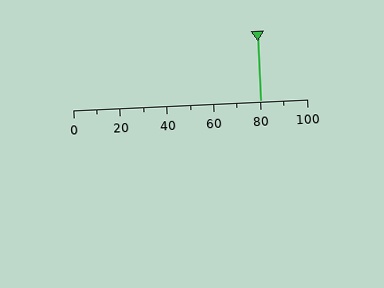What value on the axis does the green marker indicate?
The marker indicates approximately 80.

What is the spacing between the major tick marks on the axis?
The major ticks are spaced 20 apart.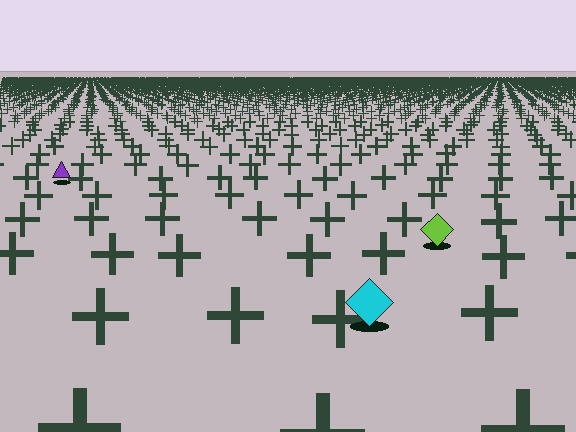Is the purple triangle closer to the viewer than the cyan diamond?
No. The cyan diamond is closer — you can tell from the texture gradient: the ground texture is coarser near it.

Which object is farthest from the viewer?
The purple triangle is farthest from the viewer. It appears smaller and the ground texture around it is denser.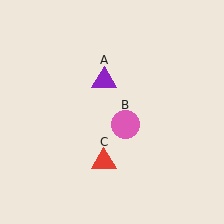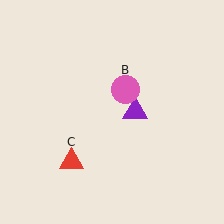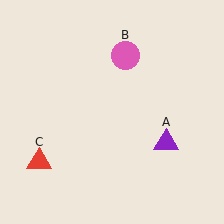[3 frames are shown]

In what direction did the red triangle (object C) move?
The red triangle (object C) moved left.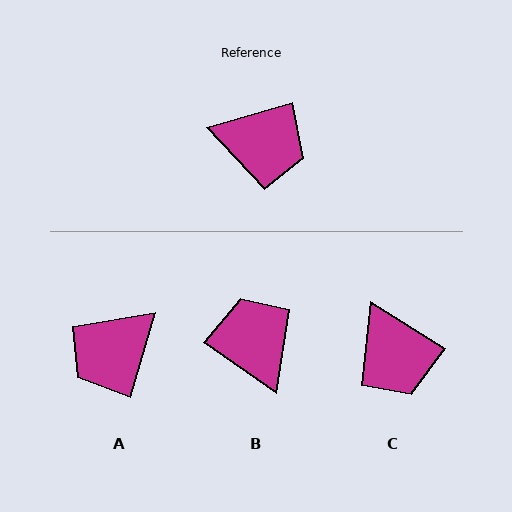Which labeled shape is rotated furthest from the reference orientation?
B, about 129 degrees away.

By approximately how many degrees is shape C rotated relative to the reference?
Approximately 49 degrees clockwise.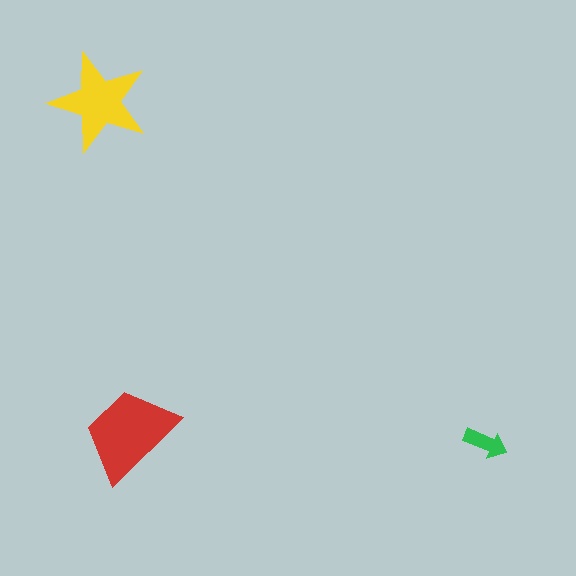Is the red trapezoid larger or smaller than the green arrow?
Larger.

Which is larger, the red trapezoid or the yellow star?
The red trapezoid.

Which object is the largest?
The red trapezoid.